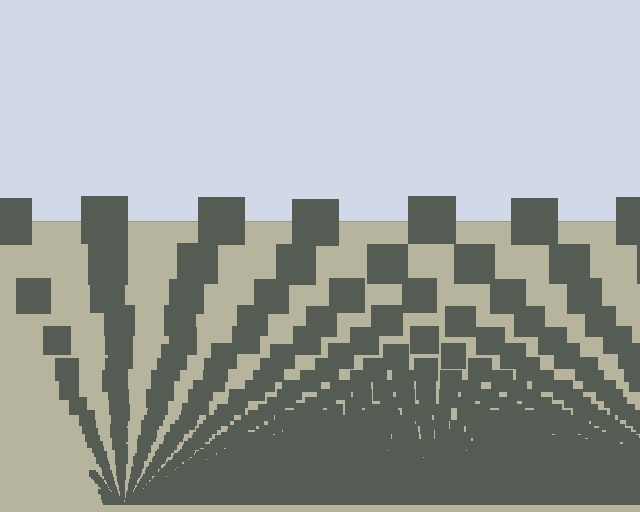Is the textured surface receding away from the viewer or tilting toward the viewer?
The surface appears to tilt toward the viewer. Texture elements get larger and sparser toward the top.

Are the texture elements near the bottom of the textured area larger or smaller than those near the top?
Smaller. The gradient is inverted — elements near the bottom are smaller and denser.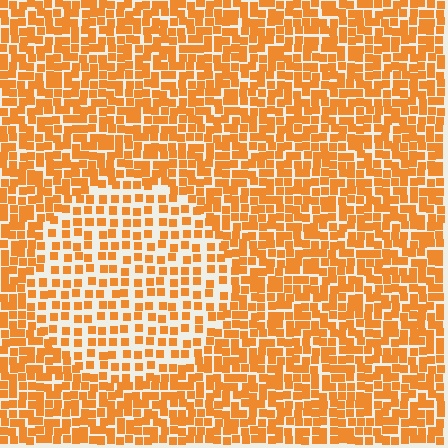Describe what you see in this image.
The image contains small orange elements arranged at two different densities. A circle-shaped region is visible where the elements are less densely packed than the surrounding area.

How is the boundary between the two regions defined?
The boundary is defined by a change in element density (approximately 1.8x ratio). All elements are the same color, size, and shape.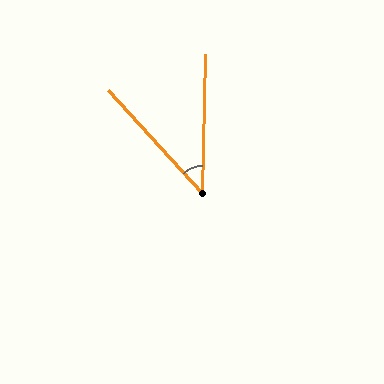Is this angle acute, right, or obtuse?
It is acute.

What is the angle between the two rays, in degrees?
Approximately 44 degrees.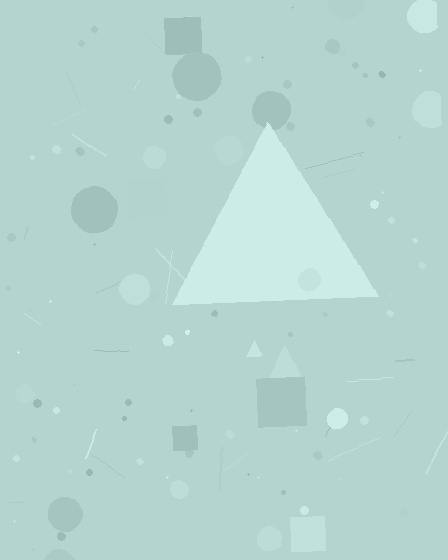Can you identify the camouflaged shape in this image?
The camouflaged shape is a triangle.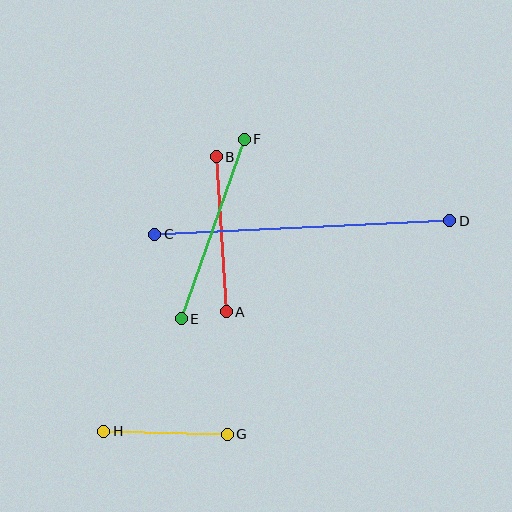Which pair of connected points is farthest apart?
Points C and D are farthest apart.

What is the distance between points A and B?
The distance is approximately 156 pixels.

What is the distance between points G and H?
The distance is approximately 124 pixels.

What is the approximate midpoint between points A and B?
The midpoint is at approximately (221, 234) pixels.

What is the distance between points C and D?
The distance is approximately 295 pixels.